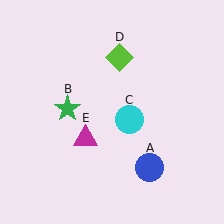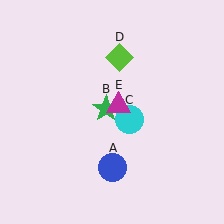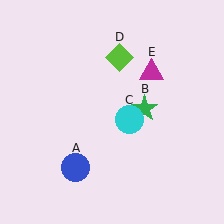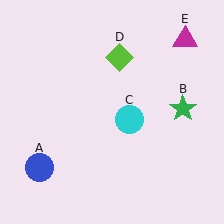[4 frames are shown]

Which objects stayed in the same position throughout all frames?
Cyan circle (object C) and lime diamond (object D) remained stationary.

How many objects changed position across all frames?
3 objects changed position: blue circle (object A), green star (object B), magenta triangle (object E).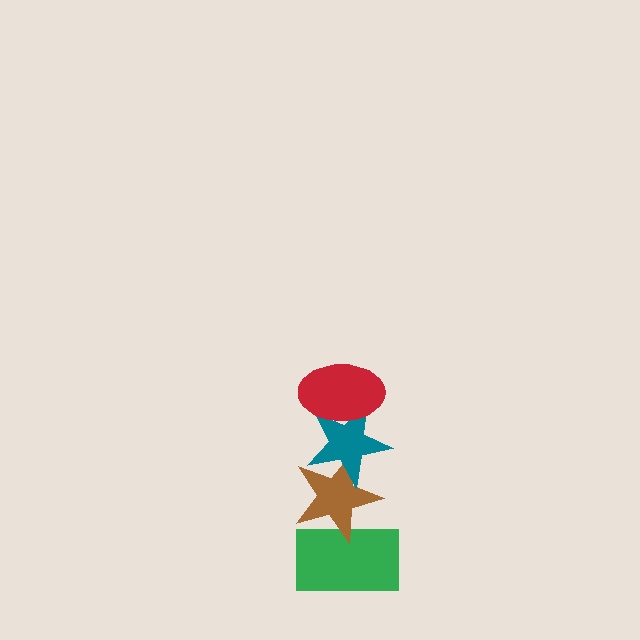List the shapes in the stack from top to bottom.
From top to bottom: the red ellipse, the teal star, the brown star, the green rectangle.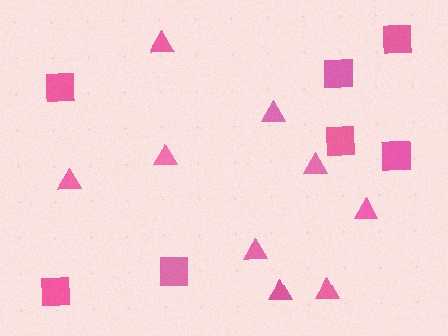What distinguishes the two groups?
There are 2 groups: one group of triangles (9) and one group of squares (7).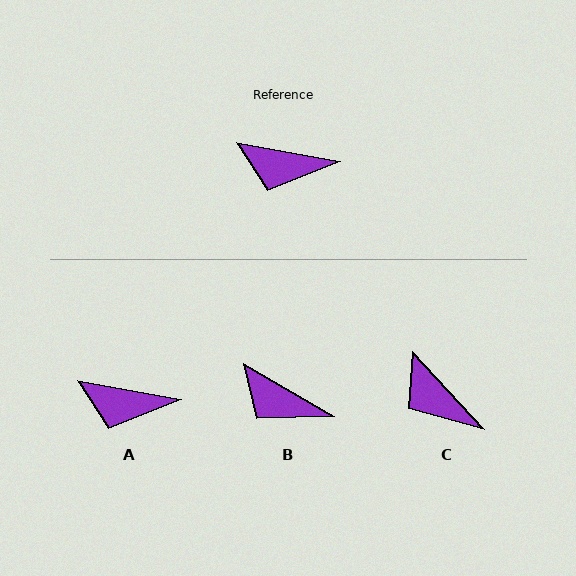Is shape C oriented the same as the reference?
No, it is off by about 37 degrees.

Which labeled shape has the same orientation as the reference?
A.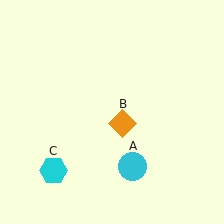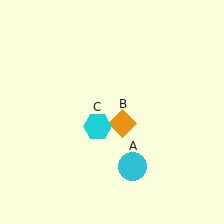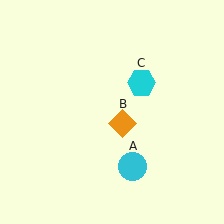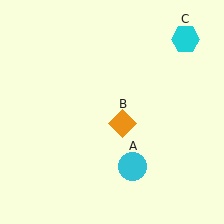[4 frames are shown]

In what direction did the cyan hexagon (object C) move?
The cyan hexagon (object C) moved up and to the right.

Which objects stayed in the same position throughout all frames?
Cyan circle (object A) and orange diamond (object B) remained stationary.